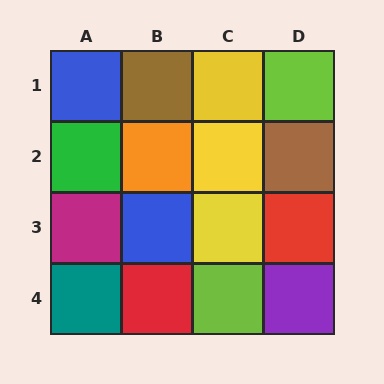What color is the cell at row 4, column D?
Purple.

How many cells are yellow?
3 cells are yellow.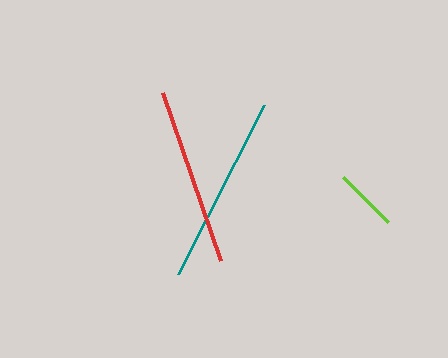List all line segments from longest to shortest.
From longest to shortest: teal, red, lime.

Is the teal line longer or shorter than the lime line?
The teal line is longer than the lime line.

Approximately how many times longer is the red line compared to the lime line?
The red line is approximately 2.8 times the length of the lime line.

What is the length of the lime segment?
The lime segment is approximately 63 pixels long.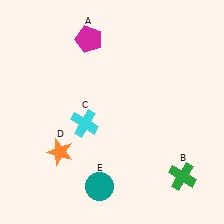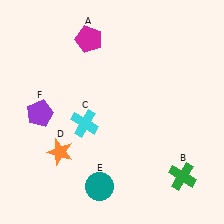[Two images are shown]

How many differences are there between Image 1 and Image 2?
There is 1 difference between the two images.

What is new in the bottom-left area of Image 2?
A purple pentagon (F) was added in the bottom-left area of Image 2.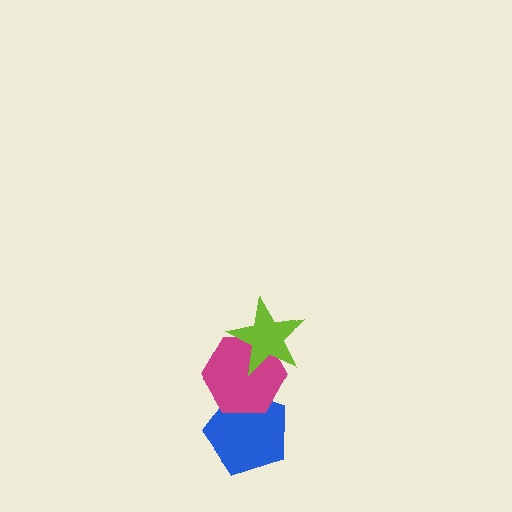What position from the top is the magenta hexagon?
The magenta hexagon is 2nd from the top.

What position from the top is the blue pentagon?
The blue pentagon is 3rd from the top.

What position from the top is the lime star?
The lime star is 1st from the top.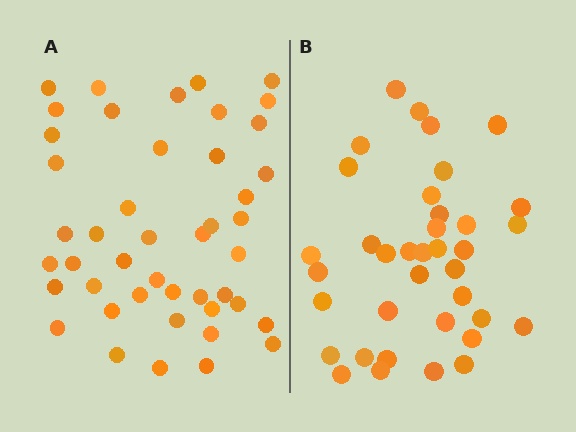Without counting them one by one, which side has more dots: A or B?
Region A (the left region) has more dots.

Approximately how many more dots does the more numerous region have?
Region A has roughly 8 or so more dots than region B.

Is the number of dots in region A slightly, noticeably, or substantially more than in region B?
Region A has only slightly more — the two regions are fairly close. The ratio is roughly 1.2 to 1.